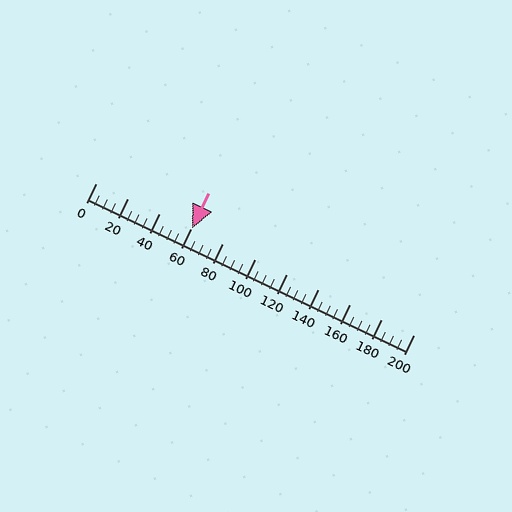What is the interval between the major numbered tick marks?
The major tick marks are spaced 20 units apart.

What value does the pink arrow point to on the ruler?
The pink arrow points to approximately 60.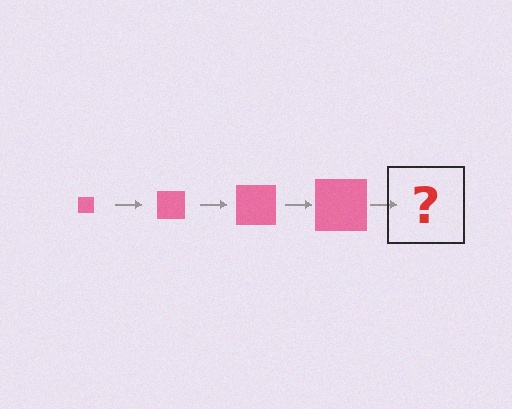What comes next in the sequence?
The next element should be a pink square, larger than the previous one.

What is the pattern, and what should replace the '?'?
The pattern is that the square gets progressively larger each step. The '?' should be a pink square, larger than the previous one.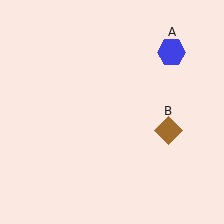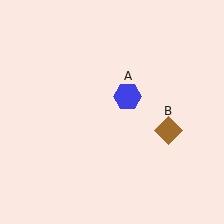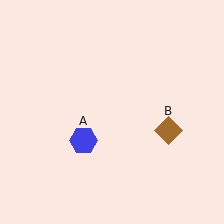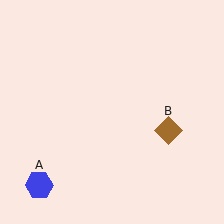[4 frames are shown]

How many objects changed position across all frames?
1 object changed position: blue hexagon (object A).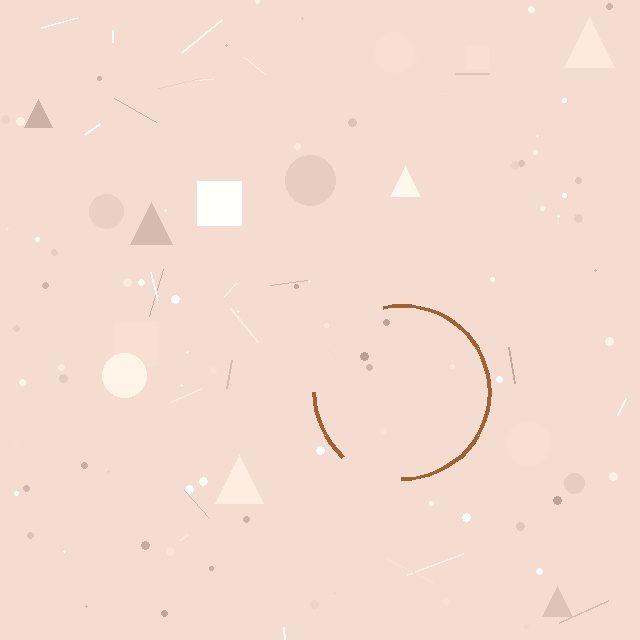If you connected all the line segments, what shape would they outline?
They would outline a circle.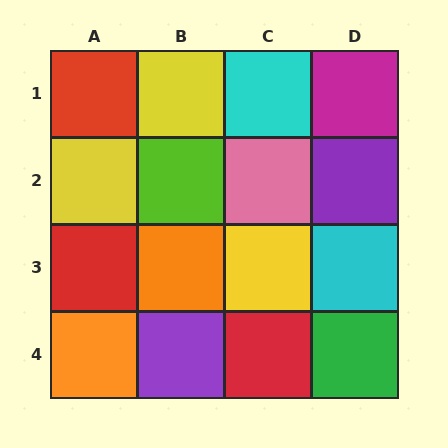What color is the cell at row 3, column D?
Cyan.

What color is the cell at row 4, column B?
Purple.